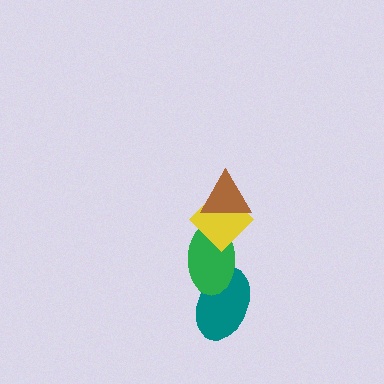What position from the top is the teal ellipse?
The teal ellipse is 4th from the top.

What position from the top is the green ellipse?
The green ellipse is 3rd from the top.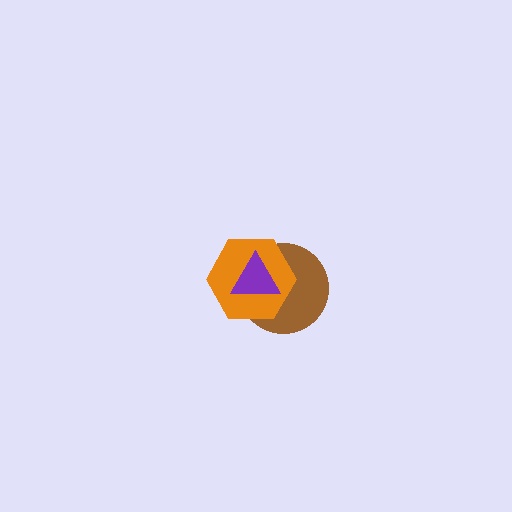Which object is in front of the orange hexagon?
The purple triangle is in front of the orange hexagon.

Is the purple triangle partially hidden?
No, no other shape covers it.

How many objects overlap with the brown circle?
2 objects overlap with the brown circle.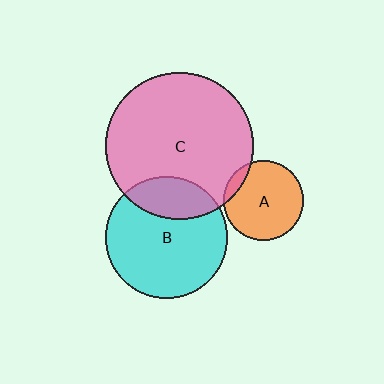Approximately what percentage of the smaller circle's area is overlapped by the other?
Approximately 25%.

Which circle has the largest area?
Circle C (pink).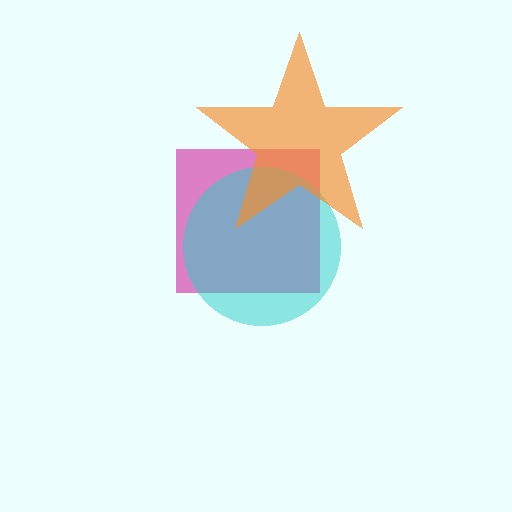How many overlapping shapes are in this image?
There are 3 overlapping shapes in the image.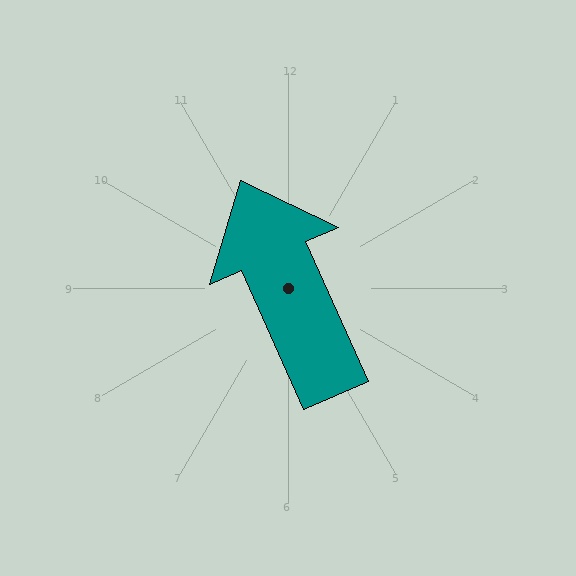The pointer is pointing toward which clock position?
Roughly 11 o'clock.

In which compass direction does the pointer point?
Northwest.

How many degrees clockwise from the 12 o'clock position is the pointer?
Approximately 336 degrees.